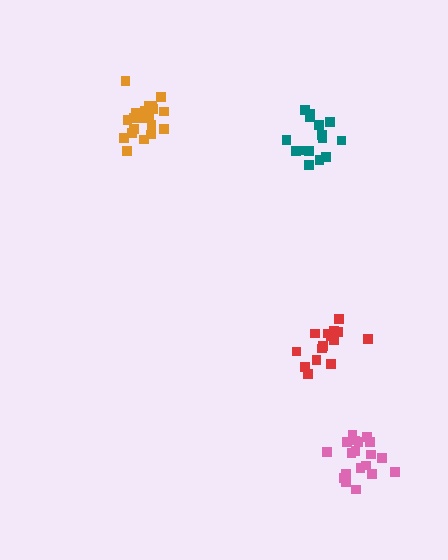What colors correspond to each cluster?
The clusters are colored: teal, orange, red, pink.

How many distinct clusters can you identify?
There are 4 distinct clusters.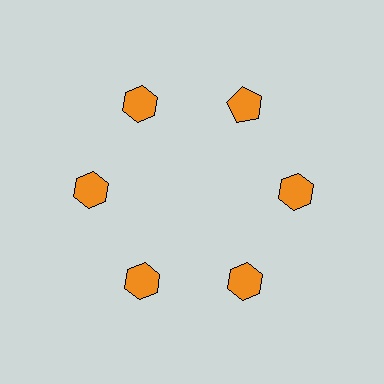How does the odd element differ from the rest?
It has a different shape: pentagon instead of hexagon.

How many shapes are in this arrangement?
There are 6 shapes arranged in a ring pattern.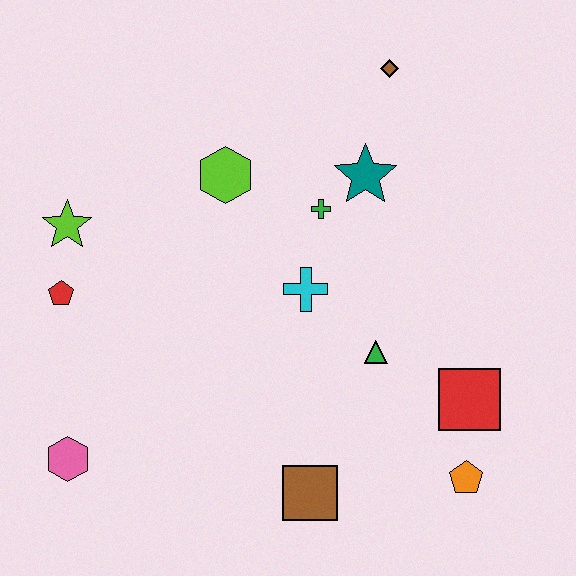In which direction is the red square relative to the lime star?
The red square is to the right of the lime star.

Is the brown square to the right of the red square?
No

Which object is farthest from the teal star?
The pink hexagon is farthest from the teal star.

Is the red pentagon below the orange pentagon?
No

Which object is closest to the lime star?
The red pentagon is closest to the lime star.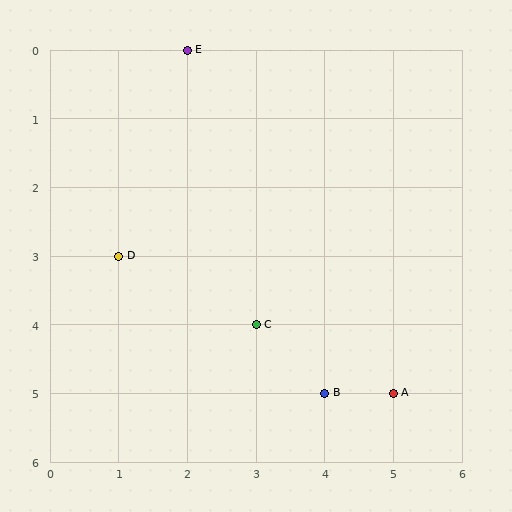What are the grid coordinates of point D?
Point D is at grid coordinates (1, 3).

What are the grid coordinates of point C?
Point C is at grid coordinates (3, 4).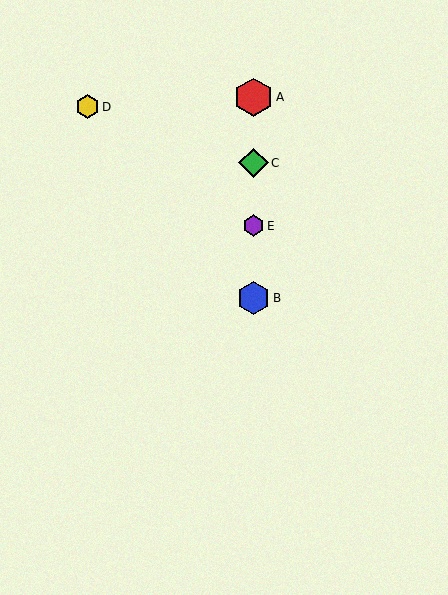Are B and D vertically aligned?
No, B is at x≈253 and D is at x≈87.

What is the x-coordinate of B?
Object B is at x≈253.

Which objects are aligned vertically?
Objects A, B, C, E are aligned vertically.